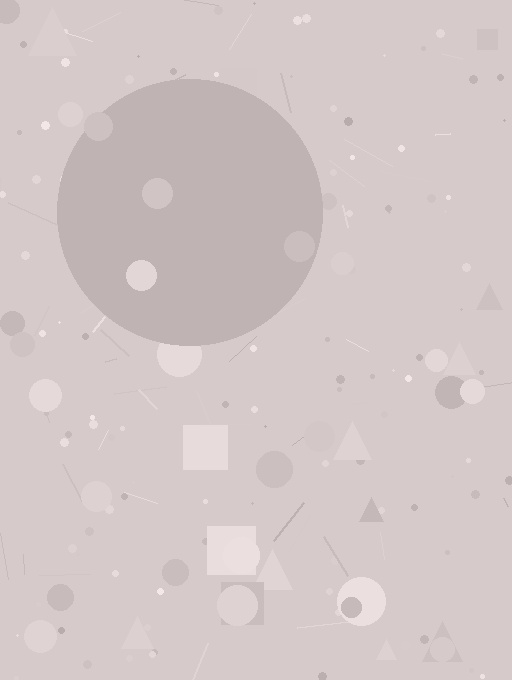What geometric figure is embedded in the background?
A circle is embedded in the background.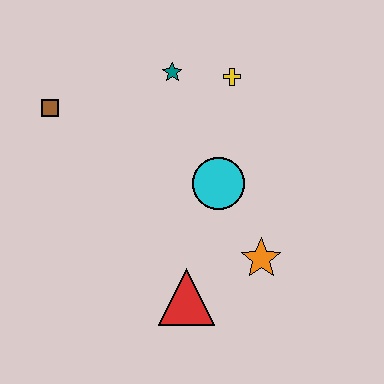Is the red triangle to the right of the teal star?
Yes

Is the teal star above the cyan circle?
Yes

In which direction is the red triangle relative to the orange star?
The red triangle is to the left of the orange star.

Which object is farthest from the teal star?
The red triangle is farthest from the teal star.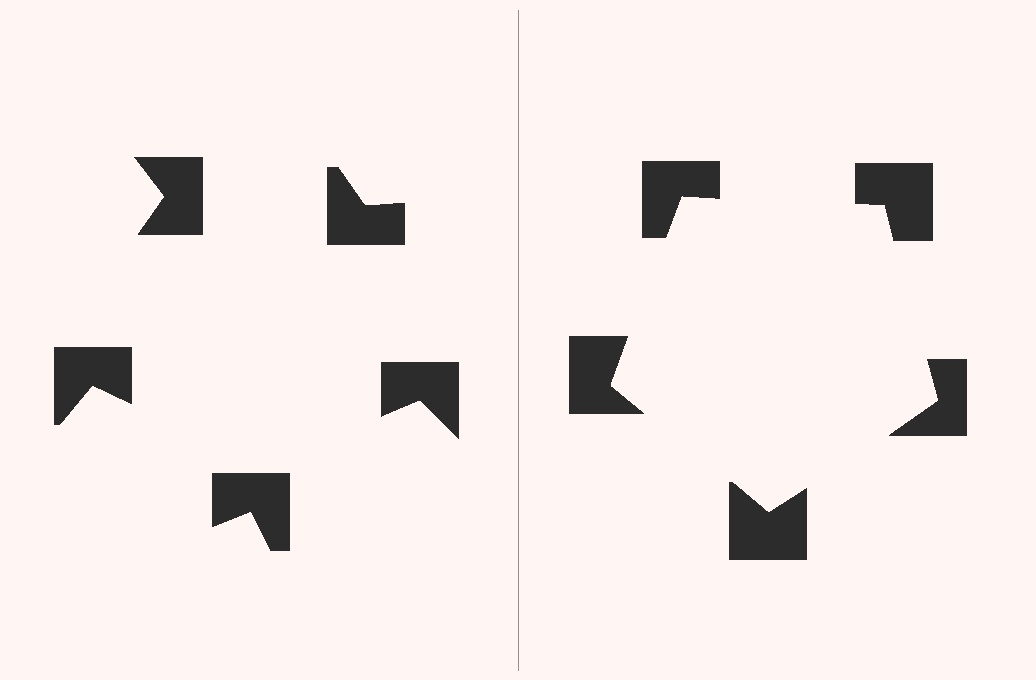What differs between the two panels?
The notched squares are positioned identically on both sides; only the wedge orientations differ. On the right they align to a pentagon; on the left they are misaligned.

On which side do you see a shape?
An illusory pentagon appears on the right side. On the left side the wedge cuts are rotated, so no coherent shape forms.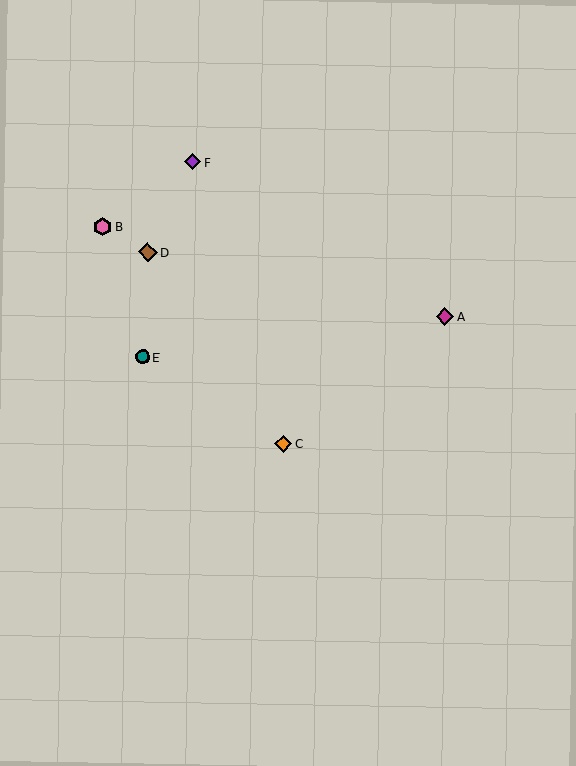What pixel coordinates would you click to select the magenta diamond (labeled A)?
Click at (445, 316) to select the magenta diamond A.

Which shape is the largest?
The brown diamond (labeled D) is the largest.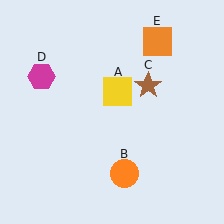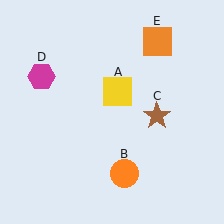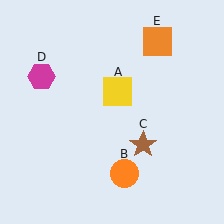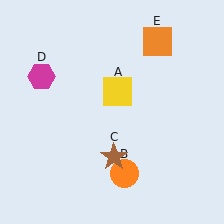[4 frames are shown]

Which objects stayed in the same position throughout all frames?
Yellow square (object A) and orange circle (object B) and magenta hexagon (object D) and orange square (object E) remained stationary.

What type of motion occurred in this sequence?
The brown star (object C) rotated clockwise around the center of the scene.